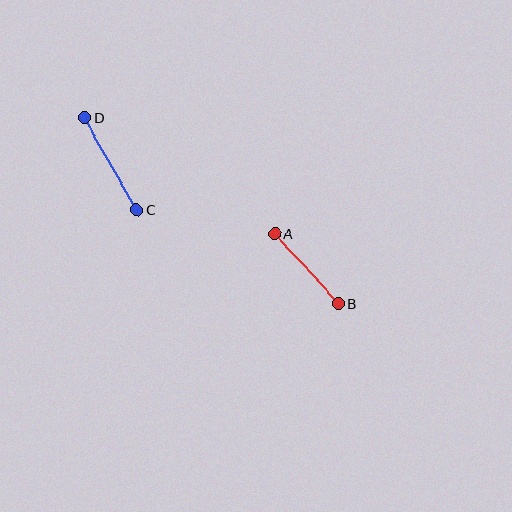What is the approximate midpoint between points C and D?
The midpoint is at approximately (111, 164) pixels.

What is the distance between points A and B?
The distance is approximately 94 pixels.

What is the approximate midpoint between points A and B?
The midpoint is at approximately (307, 268) pixels.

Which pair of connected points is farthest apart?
Points C and D are farthest apart.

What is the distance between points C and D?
The distance is approximately 105 pixels.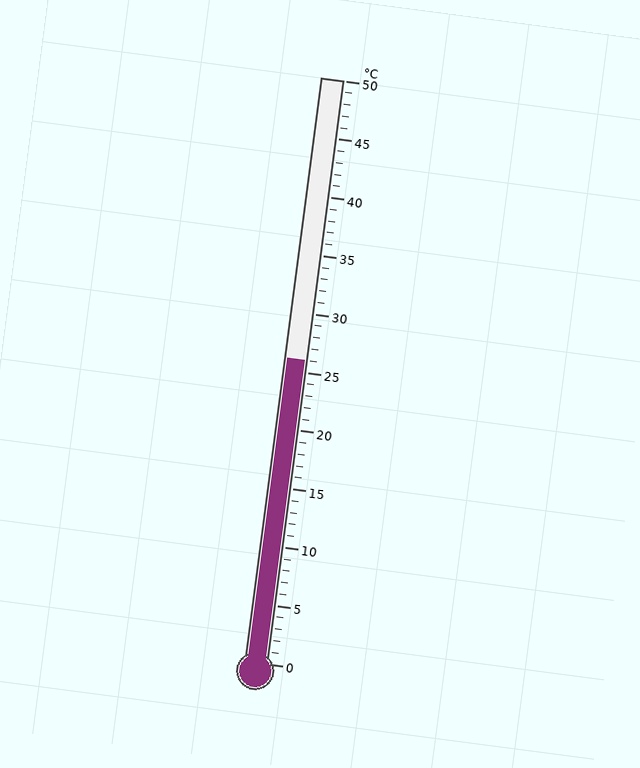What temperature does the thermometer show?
The thermometer shows approximately 26°C.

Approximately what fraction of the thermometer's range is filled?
The thermometer is filled to approximately 50% of its range.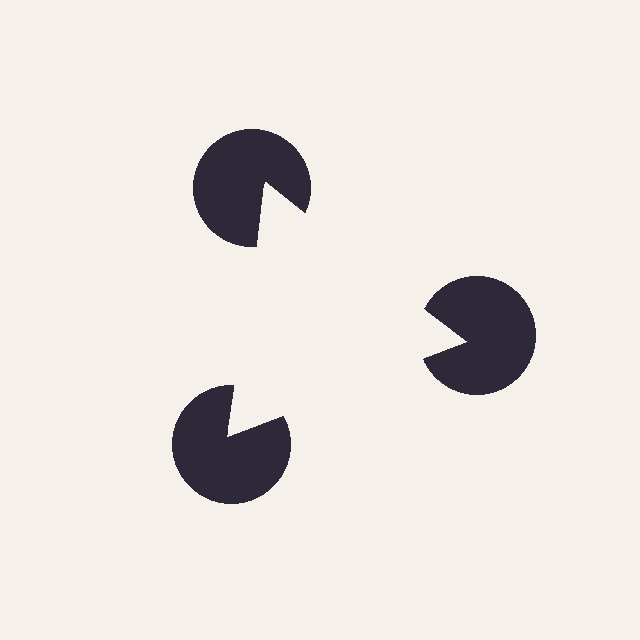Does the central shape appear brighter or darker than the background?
It typically appears slightly brighter than the background, even though no actual brightness change is drawn.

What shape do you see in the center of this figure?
An illusory triangle — its edges are inferred from the aligned wedge cuts in the pac-man discs, not physically drawn.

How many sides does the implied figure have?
3 sides.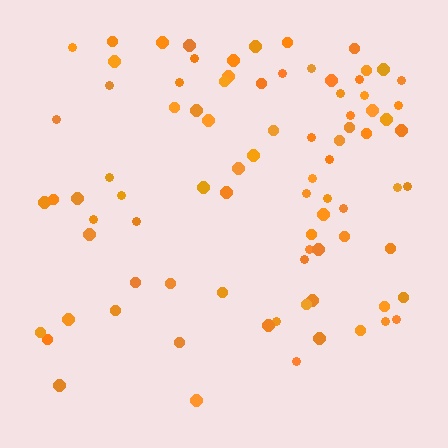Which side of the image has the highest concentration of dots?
The top.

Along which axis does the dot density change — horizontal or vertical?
Vertical.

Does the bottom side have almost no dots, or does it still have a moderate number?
Still a moderate number, just noticeably fewer than the top.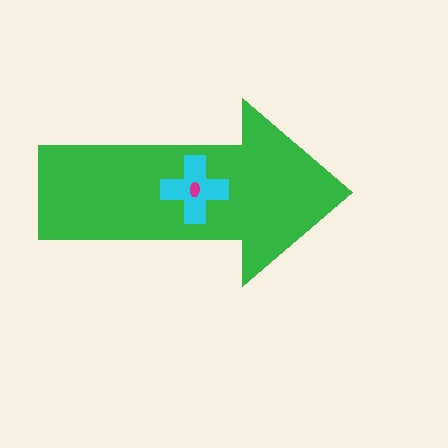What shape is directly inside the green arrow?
The cyan cross.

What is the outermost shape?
The green arrow.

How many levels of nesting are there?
3.